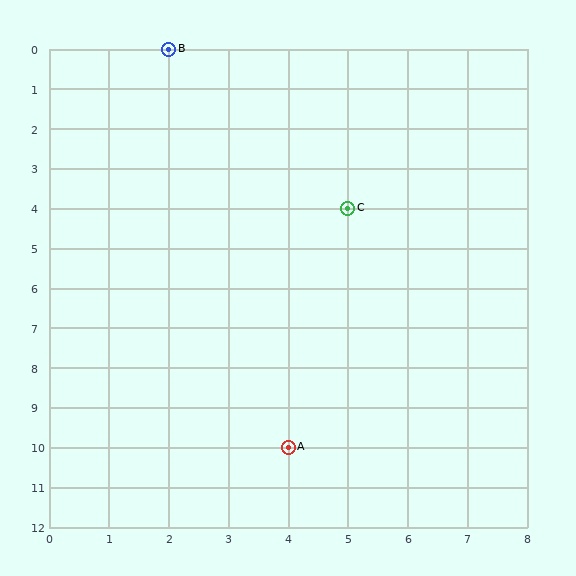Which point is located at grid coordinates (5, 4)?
Point C is at (5, 4).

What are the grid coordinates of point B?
Point B is at grid coordinates (2, 0).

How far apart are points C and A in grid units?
Points C and A are 1 column and 6 rows apart (about 6.1 grid units diagonally).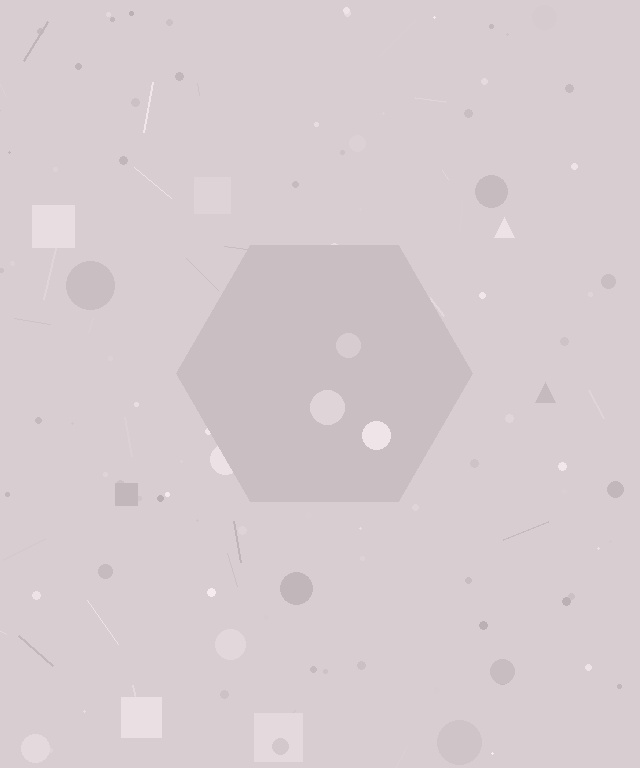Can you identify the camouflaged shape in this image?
The camouflaged shape is a hexagon.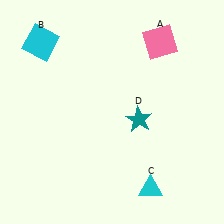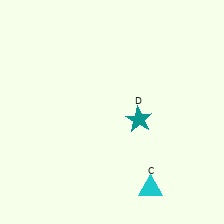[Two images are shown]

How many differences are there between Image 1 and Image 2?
There are 2 differences between the two images.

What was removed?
The cyan square (B), the pink square (A) were removed in Image 2.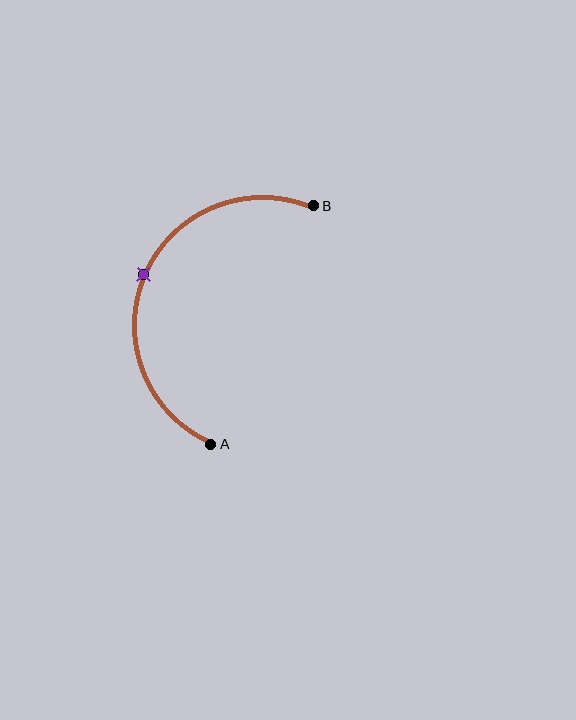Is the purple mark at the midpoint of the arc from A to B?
Yes. The purple mark lies on the arc at equal arc-length from both A and B — it is the arc midpoint.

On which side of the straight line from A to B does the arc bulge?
The arc bulges to the left of the straight line connecting A and B.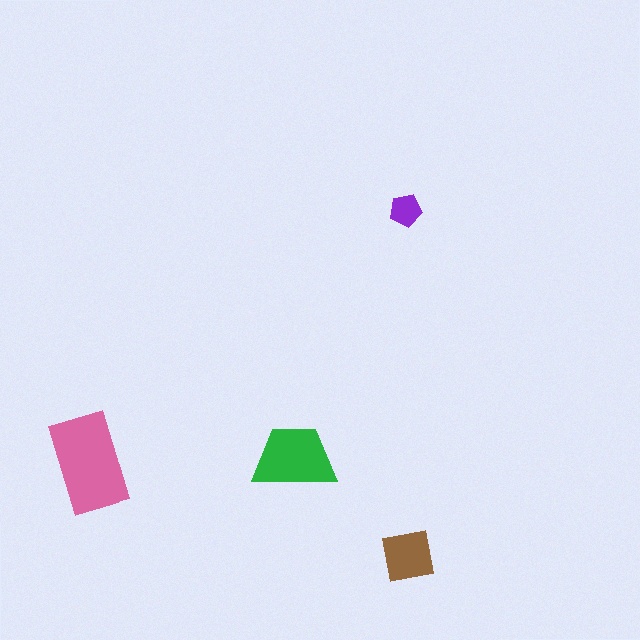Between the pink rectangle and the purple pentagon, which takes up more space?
The pink rectangle.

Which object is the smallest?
The purple pentagon.